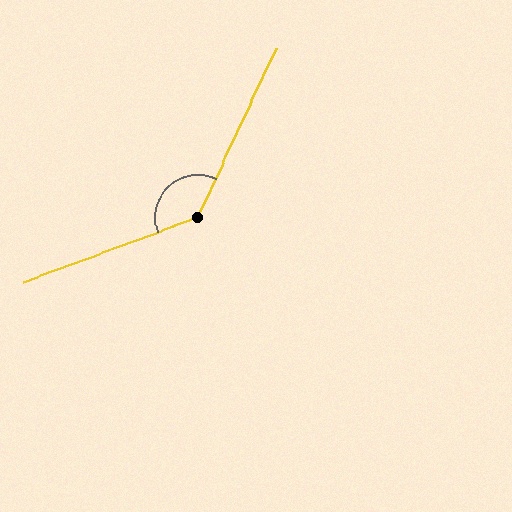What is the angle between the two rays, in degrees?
Approximately 135 degrees.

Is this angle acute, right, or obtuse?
It is obtuse.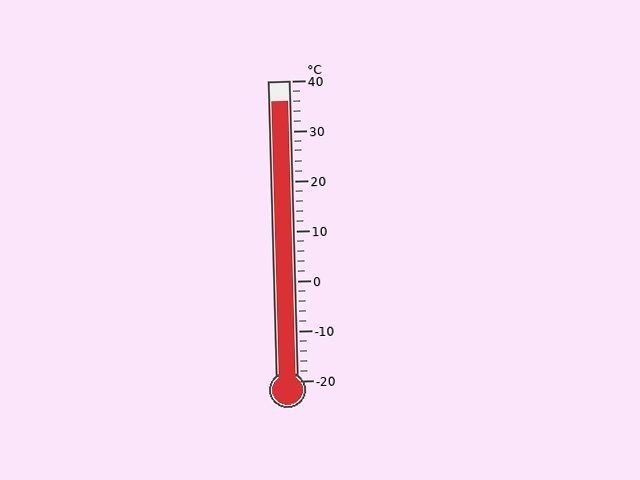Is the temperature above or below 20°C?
The temperature is above 20°C.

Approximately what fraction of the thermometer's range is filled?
The thermometer is filled to approximately 95% of its range.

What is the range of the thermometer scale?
The thermometer scale ranges from -20°C to 40°C.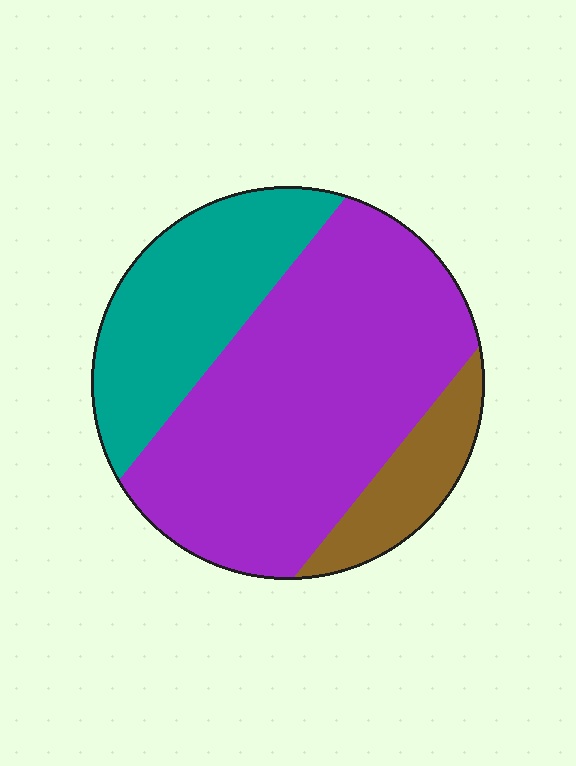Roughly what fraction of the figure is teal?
Teal covers around 30% of the figure.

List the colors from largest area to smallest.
From largest to smallest: purple, teal, brown.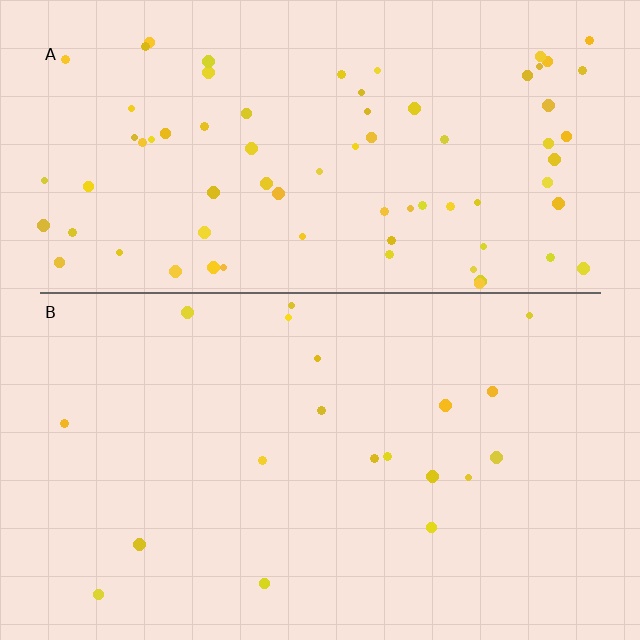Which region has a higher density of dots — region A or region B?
A (the top).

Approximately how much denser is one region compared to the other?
Approximately 3.9× — region A over region B.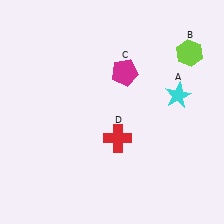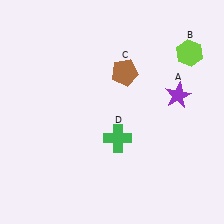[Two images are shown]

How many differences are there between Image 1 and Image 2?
There are 3 differences between the two images.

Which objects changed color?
A changed from cyan to purple. C changed from magenta to brown. D changed from red to green.